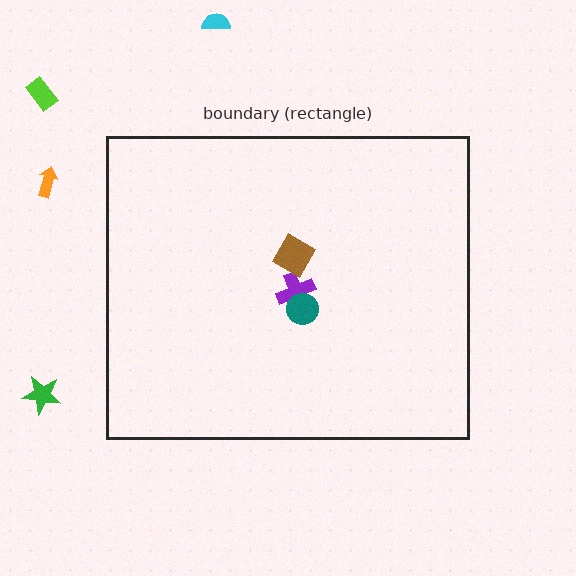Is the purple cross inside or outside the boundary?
Inside.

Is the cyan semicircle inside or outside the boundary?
Outside.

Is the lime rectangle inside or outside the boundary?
Outside.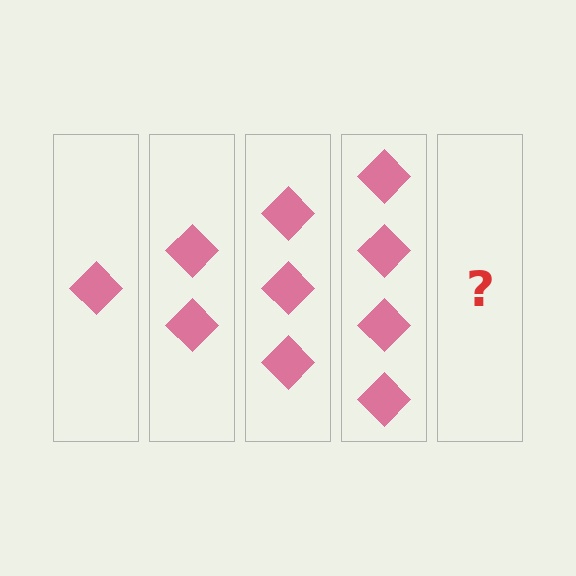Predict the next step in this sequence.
The next step is 5 diamonds.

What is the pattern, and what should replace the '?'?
The pattern is that each step adds one more diamond. The '?' should be 5 diamonds.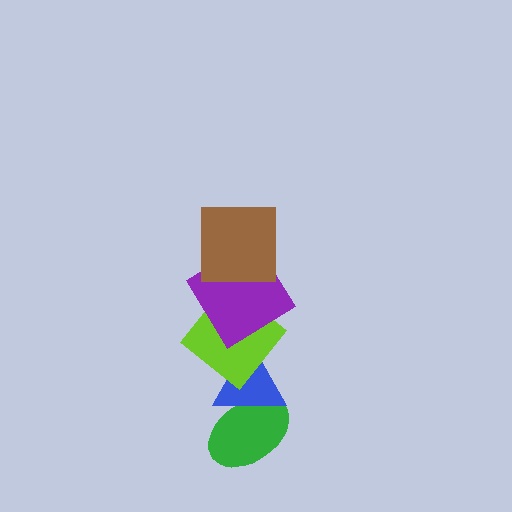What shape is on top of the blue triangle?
The lime diamond is on top of the blue triangle.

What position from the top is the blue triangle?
The blue triangle is 4th from the top.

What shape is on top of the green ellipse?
The blue triangle is on top of the green ellipse.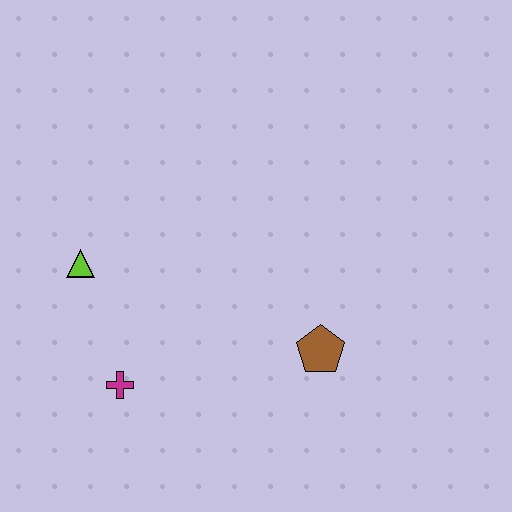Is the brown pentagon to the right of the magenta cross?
Yes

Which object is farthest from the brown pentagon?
The lime triangle is farthest from the brown pentagon.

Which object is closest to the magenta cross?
The lime triangle is closest to the magenta cross.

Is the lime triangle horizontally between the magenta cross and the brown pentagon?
No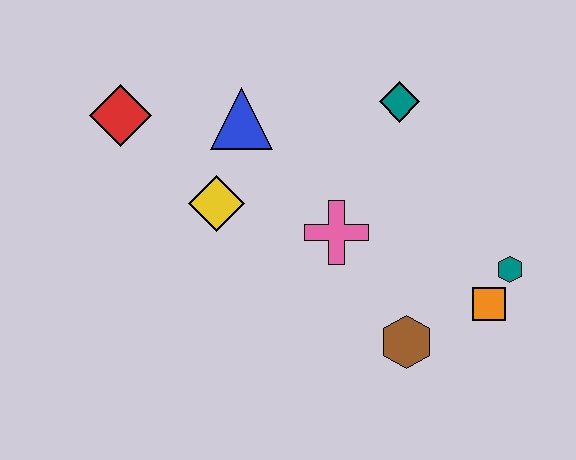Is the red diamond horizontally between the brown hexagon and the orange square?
No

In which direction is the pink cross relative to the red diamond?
The pink cross is to the right of the red diamond.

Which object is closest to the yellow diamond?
The blue triangle is closest to the yellow diamond.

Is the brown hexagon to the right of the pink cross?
Yes